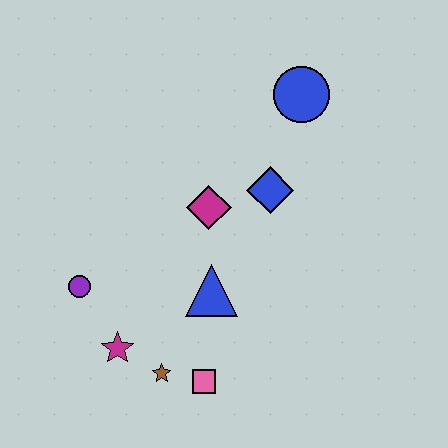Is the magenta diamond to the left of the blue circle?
Yes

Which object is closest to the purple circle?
The magenta star is closest to the purple circle.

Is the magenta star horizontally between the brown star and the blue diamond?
No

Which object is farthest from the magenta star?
The blue circle is farthest from the magenta star.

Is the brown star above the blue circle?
No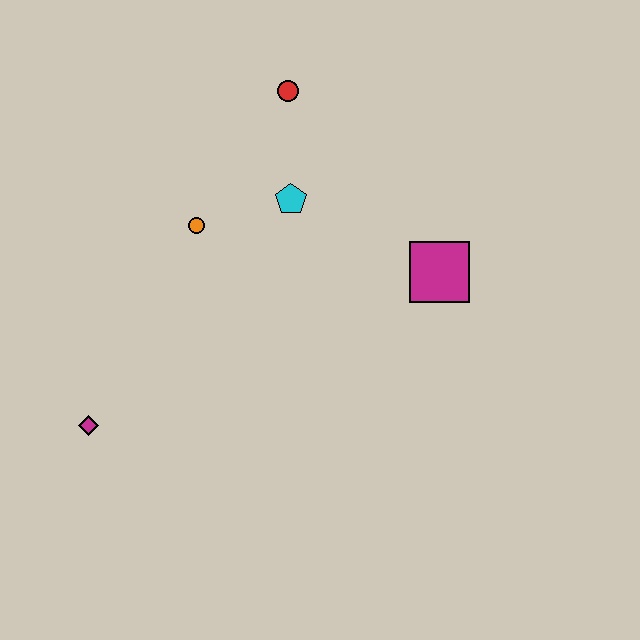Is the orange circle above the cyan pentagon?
No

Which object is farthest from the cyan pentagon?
The magenta diamond is farthest from the cyan pentagon.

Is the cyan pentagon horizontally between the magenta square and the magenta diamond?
Yes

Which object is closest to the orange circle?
The cyan pentagon is closest to the orange circle.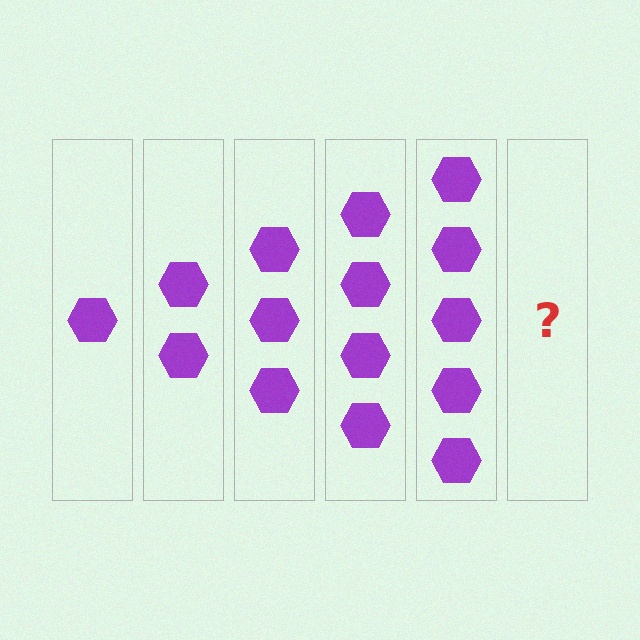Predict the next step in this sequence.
The next step is 6 hexagons.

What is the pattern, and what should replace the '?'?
The pattern is that each step adds one more hexagon. The '?' should be 6 hexagons.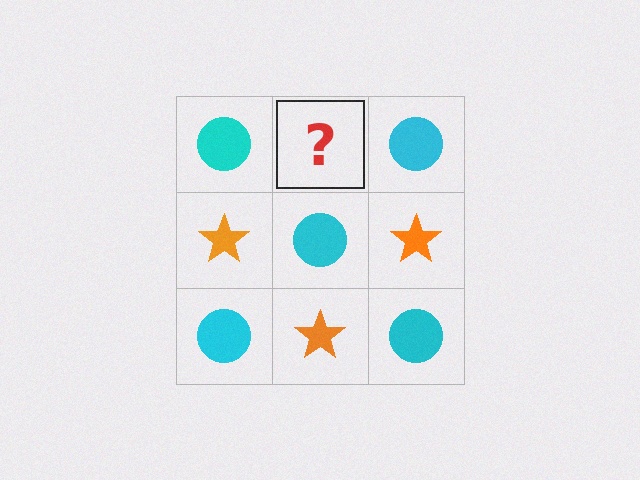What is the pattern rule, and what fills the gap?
The rule is that it alternates cyan circle and orange star in a checkerboard pattern. The gap should be filled with an orange star.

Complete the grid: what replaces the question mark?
The question mark should be replaced with an orange star.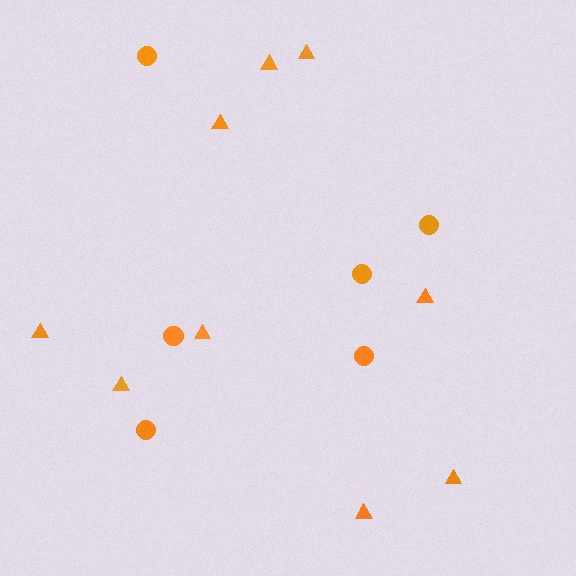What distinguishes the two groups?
There are 2 groups: one group of triangles (9) and one group of circles (6).